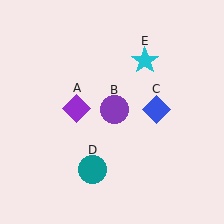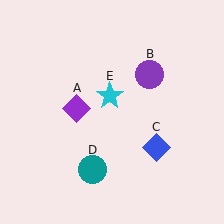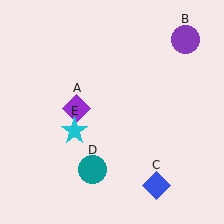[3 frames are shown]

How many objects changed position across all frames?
3 objects changed position: purple circle (object B), blue diamond (object C), cyan star (object E).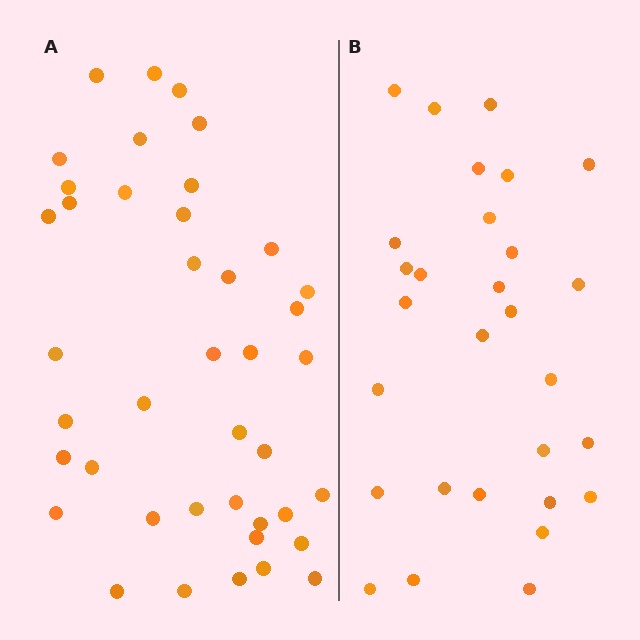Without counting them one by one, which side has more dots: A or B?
Region A (the left region) has more dots.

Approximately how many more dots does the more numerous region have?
Region A has roughly 12 or so more dots than region B.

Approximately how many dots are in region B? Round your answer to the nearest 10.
About 30 dots. (The exact count is 29, which rounds to 30.)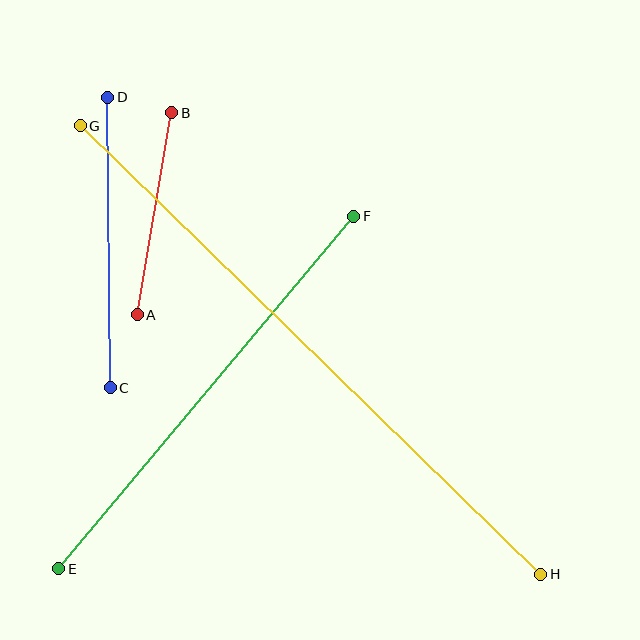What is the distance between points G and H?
The distance is approximately 643 pixels.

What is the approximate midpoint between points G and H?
The midpoint is at approximately (310, 350) pixels.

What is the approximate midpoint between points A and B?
The midpoint is at approximately (154, 214) pixels.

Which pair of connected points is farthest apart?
Points G and H are farthest apart.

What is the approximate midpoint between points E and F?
The midpoint is at approximately (206, 392) pixels.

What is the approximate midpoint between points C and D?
The midpoint is at approximately (109, 242) pixels.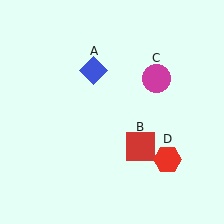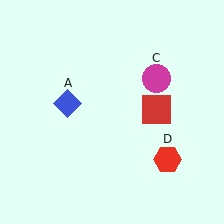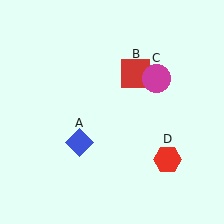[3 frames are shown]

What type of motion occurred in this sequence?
The blue diamond (object A), red square (object B) rotated counterclockwise around the center of the scene.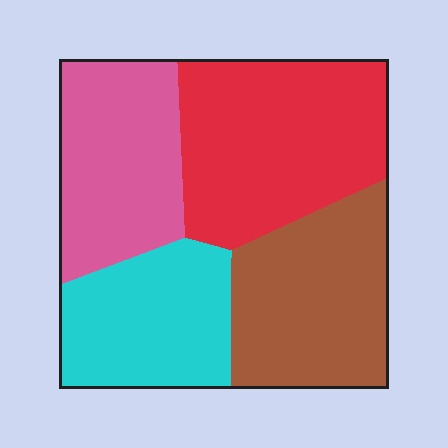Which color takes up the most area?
Red, at roughly 30%.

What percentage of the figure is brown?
Brown covers roughly 25% of the figure.